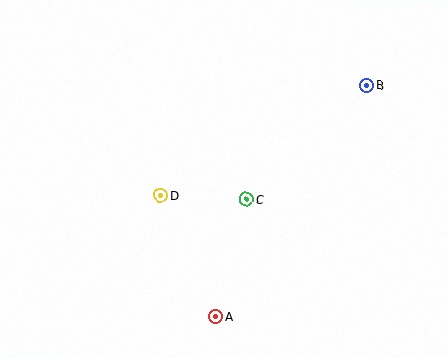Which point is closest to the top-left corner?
Point D is closest to the top-left corner.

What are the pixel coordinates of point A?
Point A is at (215, 317).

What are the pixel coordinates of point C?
Point C is at (246, 199).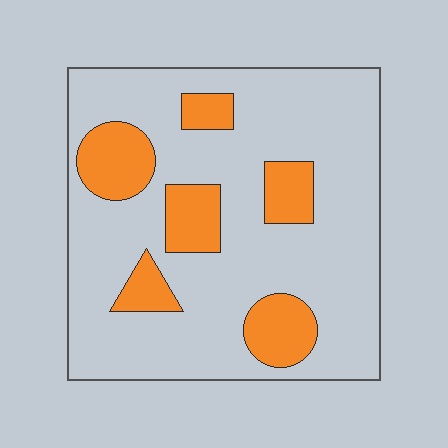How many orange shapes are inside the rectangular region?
6.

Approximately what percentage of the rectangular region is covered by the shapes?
Approximately 20%.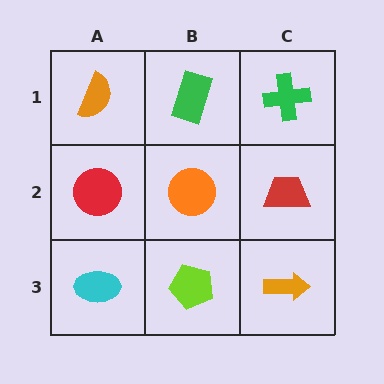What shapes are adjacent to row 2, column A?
An orange semicircle (row 1, column A), a cyan ellipse (row 3, column A), an orange circle (row 2, column B).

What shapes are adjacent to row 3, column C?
A red trapezoid (row 2, column C), a lime pentagon (row 3, column B).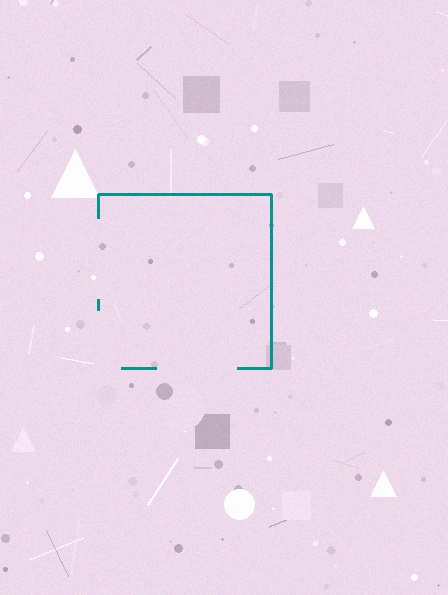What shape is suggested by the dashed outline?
The dashed outline suggests a square.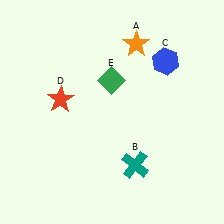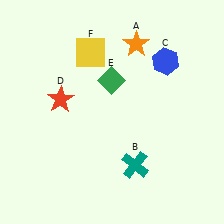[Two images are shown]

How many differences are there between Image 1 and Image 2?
There is 1 difference between the two images.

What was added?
A yellow square (F) was added in Image 2.